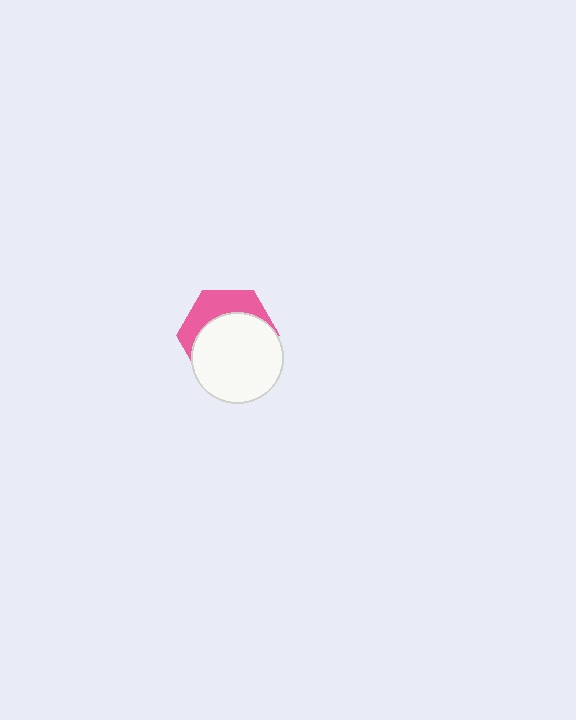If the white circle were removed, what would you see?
You would see the complete pink hexagon.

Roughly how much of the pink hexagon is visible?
A small part of it is visible (roughly 34%).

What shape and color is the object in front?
The object in front is a white circle.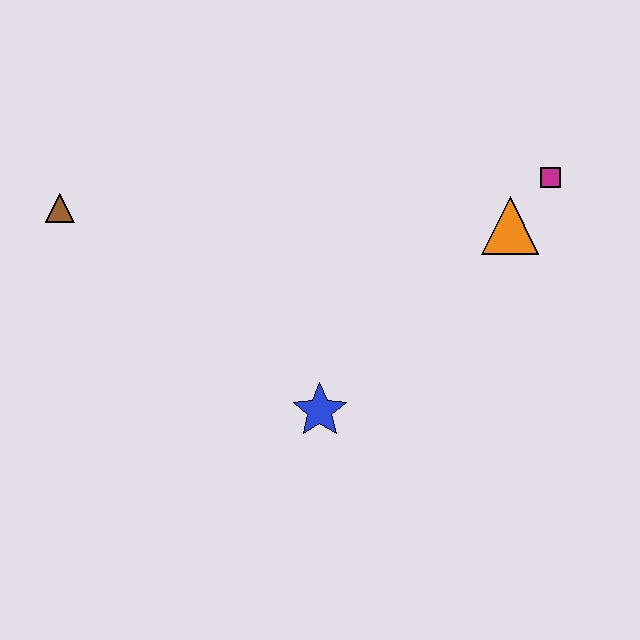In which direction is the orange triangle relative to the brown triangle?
The orange triangle is to the right of the brown triangle.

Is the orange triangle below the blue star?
No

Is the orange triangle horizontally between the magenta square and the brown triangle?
Yes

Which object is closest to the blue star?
The orange triangle is closest to the blue star.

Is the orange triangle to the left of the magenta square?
Yes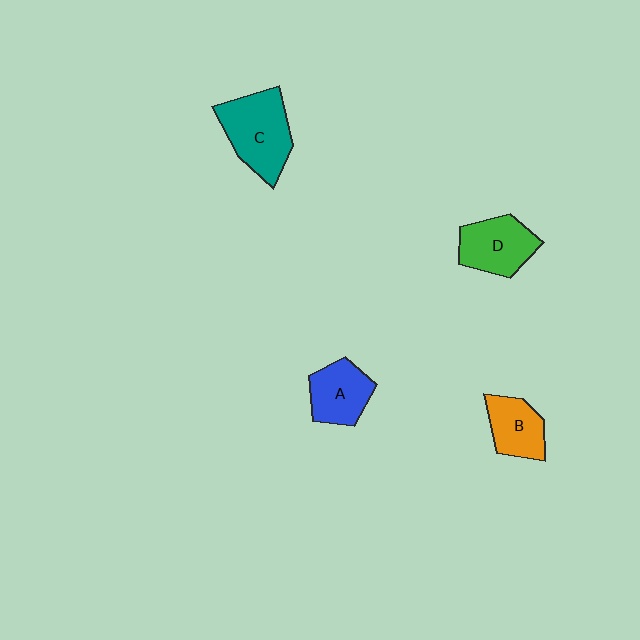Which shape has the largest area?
Shape C (teal).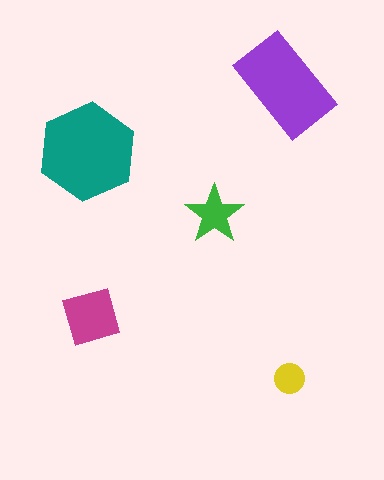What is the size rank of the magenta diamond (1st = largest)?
3rd.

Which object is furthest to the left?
The teal hexagon is leftmost.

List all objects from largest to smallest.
The teal hexagon, the purple rectangle, the magenta diamond, the green star, the yellow circle.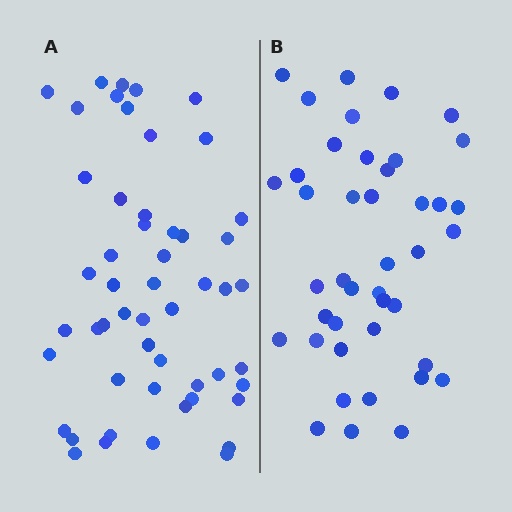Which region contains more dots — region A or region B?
Region A (the left region) has more dots.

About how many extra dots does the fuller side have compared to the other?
Region A has roughly 10 or so more dots than region B.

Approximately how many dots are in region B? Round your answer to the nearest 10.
About 40 dots. (The exact count is 42, which rounds to 40.)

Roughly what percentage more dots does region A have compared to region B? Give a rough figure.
About 25% more.